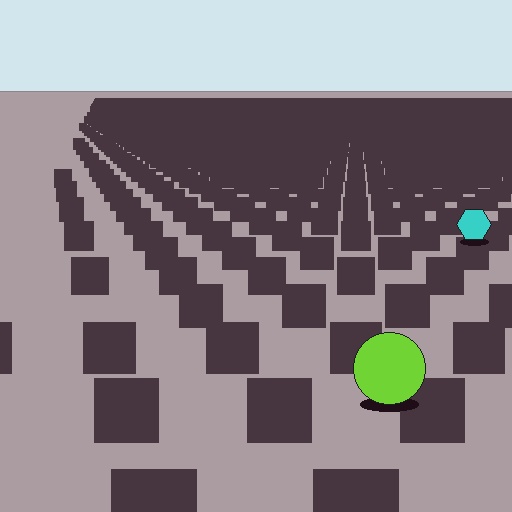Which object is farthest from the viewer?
The cyan hexagon is farthest from the viewer. It appears smaller and the ground texture around it is denser.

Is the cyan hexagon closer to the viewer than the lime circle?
No. The lime circle is closer — you can tell from the texture gradient: the ground texture is coarser near it.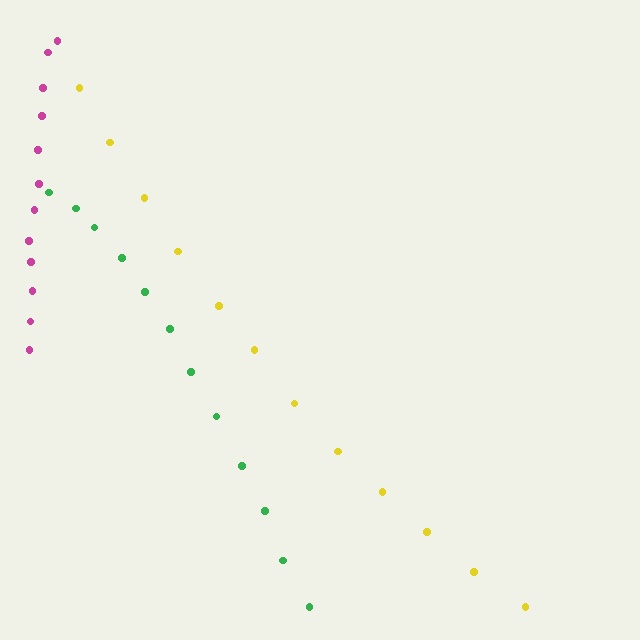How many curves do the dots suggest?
There are 3 distinct paths.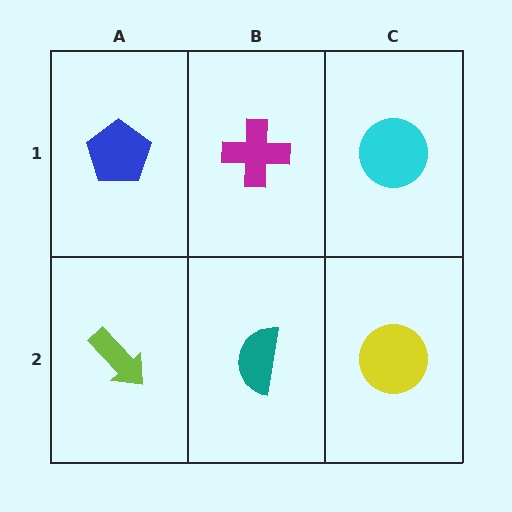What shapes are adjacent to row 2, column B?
A magenta cross (row 1, column B), a lime arrow (row 2, column A), a yellow circle (row 2, column C).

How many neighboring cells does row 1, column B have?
3.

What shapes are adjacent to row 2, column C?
A cyan circle (row 1, column C), a teal semicircle (row 2, column B).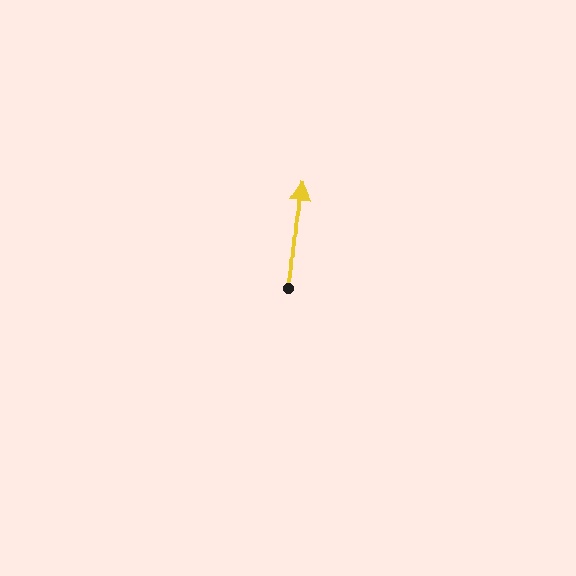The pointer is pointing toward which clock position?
Roughly 12 o'clock.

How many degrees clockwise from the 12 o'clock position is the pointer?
Approximately 5 degrees.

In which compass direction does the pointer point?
North.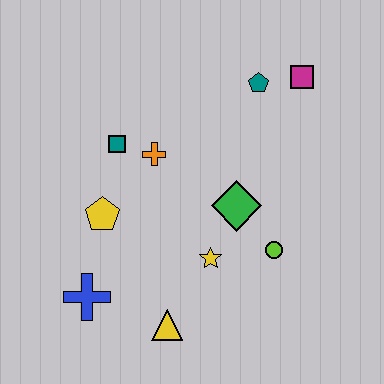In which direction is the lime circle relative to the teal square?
The lime circle is to the right of the teal square.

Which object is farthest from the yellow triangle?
The magenta square is farthest from the yellow triangle.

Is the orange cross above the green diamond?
Yes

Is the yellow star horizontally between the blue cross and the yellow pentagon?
No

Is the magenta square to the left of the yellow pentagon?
No